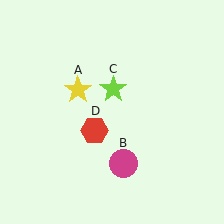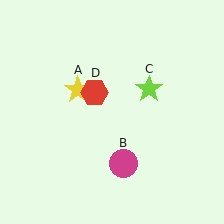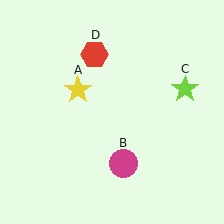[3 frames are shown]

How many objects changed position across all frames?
2 objects changed position: lime star (object C), red hexagon (object D).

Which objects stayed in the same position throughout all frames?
Yellow star (object A) and magenta circle (object B) remained stationary.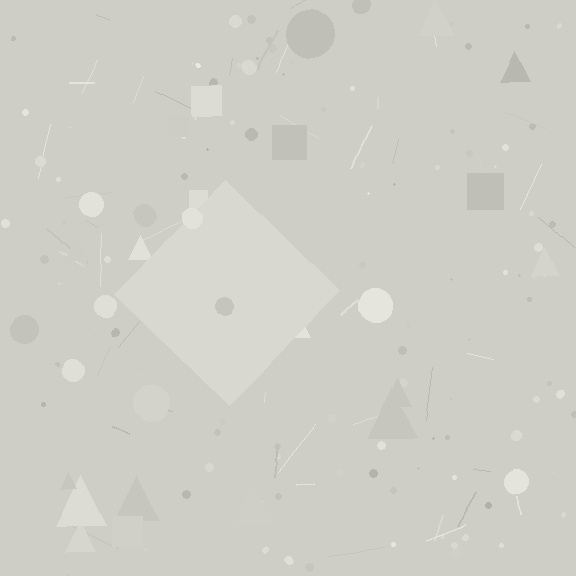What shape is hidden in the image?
A diamond is hidden in the image.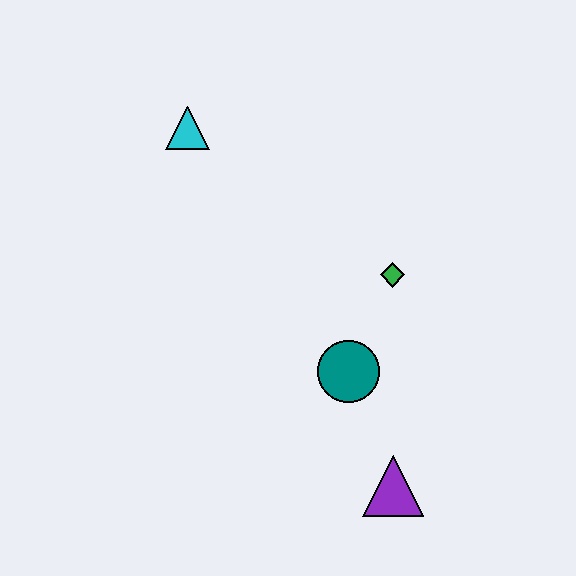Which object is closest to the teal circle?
The green diamond is closest to the teal circle.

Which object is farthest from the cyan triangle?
The purple triangle is farthest from the cyan triangle.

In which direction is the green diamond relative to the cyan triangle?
The green diamond is to the right of the cyan triangle.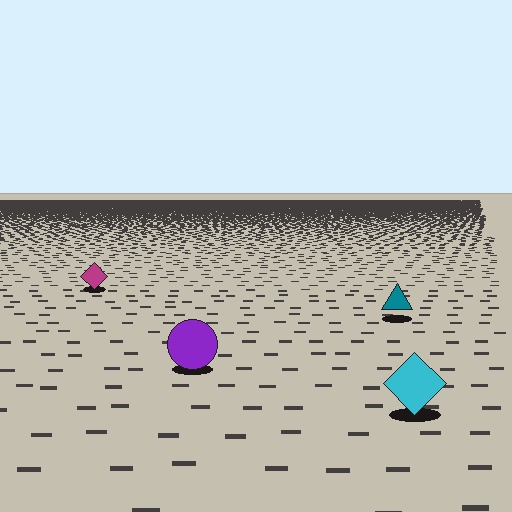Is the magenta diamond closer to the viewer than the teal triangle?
No. The teal triangle is closer — you can tell from the texture gradient: the ground texture is coarser near it.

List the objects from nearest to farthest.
From nearest to farthest: the cyan diamond, the purple circle, the teal triangle, the magenta diamond.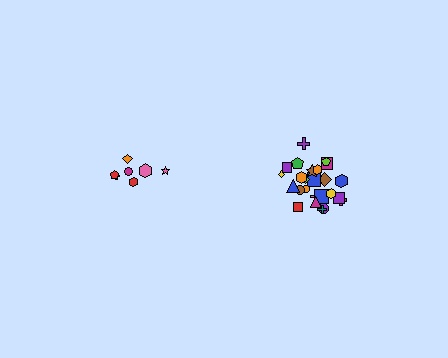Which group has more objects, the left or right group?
The right group.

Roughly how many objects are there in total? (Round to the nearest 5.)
Roughly 30 objects in total.